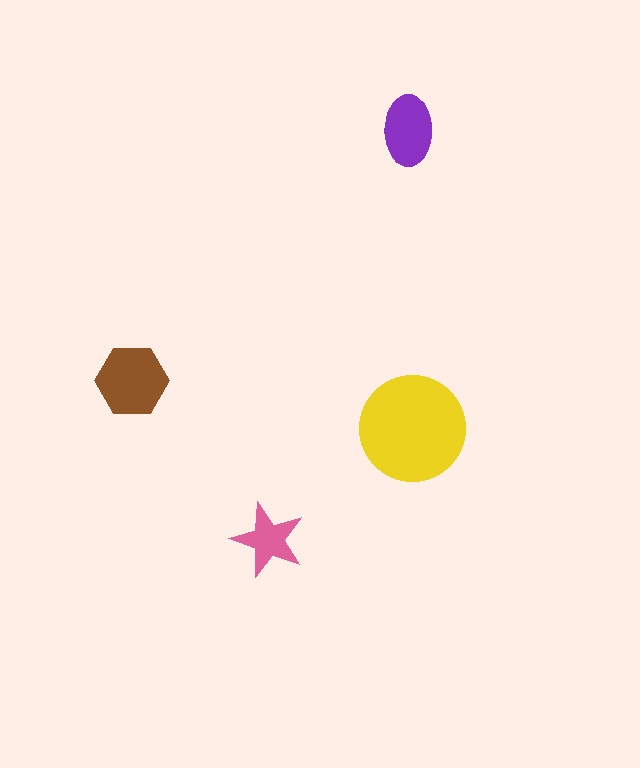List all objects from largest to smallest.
The yellow circle, the brown hexagon, the purple ellipse, the pink star.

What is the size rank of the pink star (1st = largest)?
4th.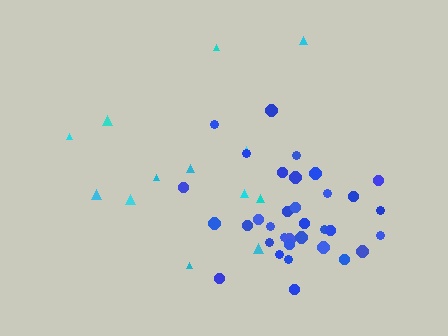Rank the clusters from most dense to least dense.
blue, cyan.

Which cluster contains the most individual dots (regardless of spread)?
Blue (34).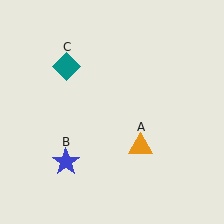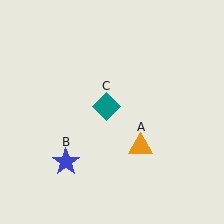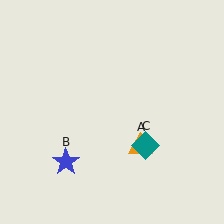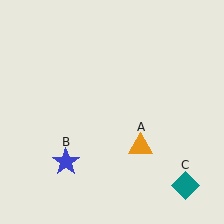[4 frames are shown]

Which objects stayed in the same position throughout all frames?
Orange triangle (object A) and blue star (object B) remained stationary.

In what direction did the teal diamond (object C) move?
The teal diamond (object C) moved down and to the right.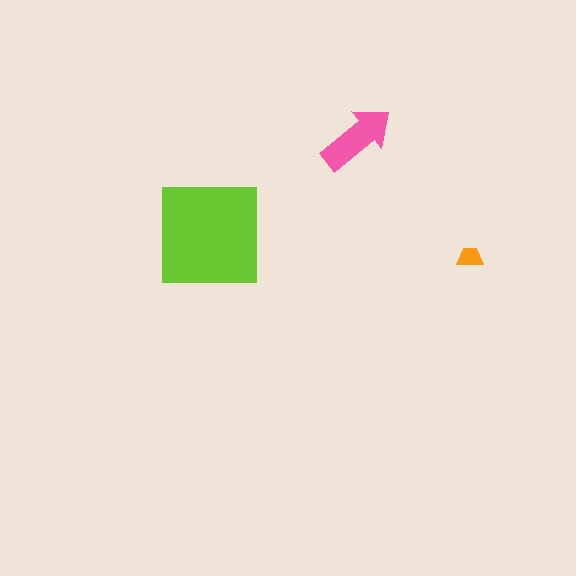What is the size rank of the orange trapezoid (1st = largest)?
3rd.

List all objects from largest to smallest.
The lime square, the pink arrow, the orange trapezoid.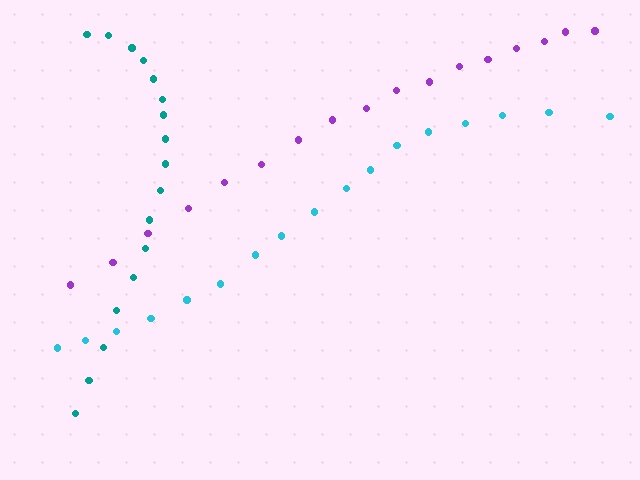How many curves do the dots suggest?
There are 3 distinct paths.